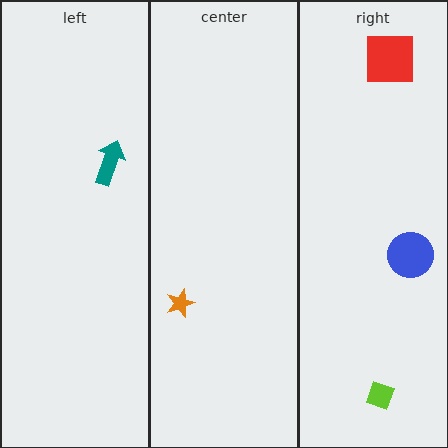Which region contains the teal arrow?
The left region.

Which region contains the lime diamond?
The right region.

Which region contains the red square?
The right region.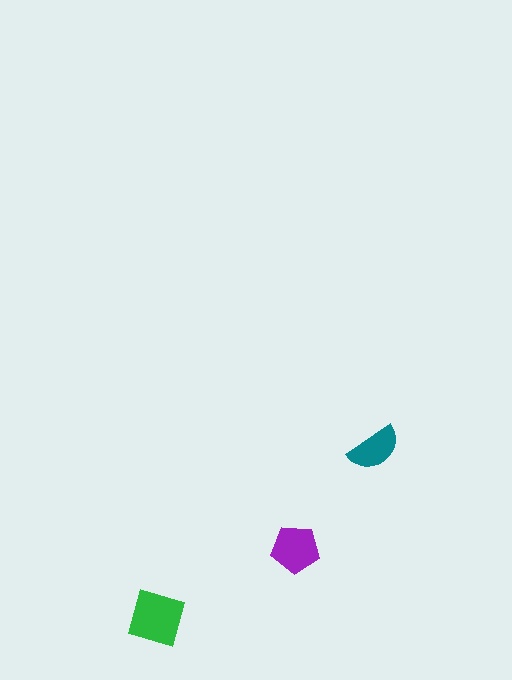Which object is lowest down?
The green diamond is bottommost.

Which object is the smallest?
The teal semicircle.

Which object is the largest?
The green diamond.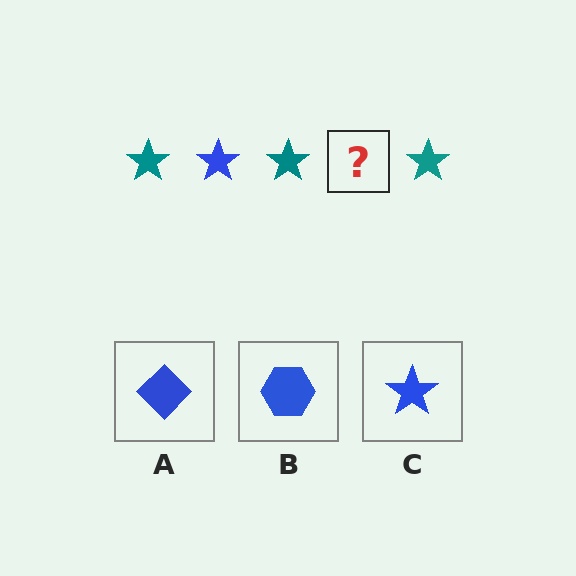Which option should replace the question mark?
Option C.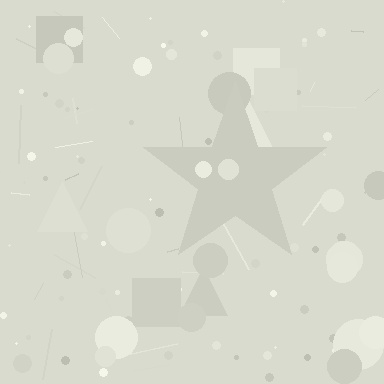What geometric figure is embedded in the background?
A star is embedded in the background.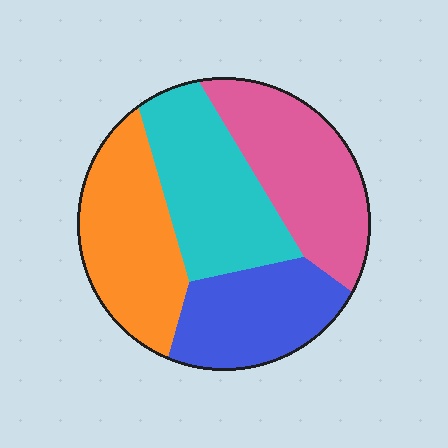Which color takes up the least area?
Blue, at roughly 20%.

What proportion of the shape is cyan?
Cyan takes up between a quarter and a half of the shape.